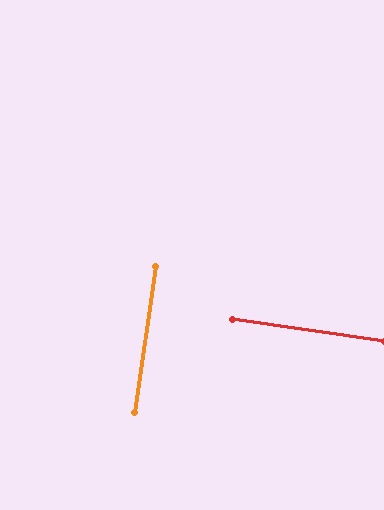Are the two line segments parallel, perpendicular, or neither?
Perpendicular — they meet at approximately 90°.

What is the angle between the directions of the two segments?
Approximately 90 degrees.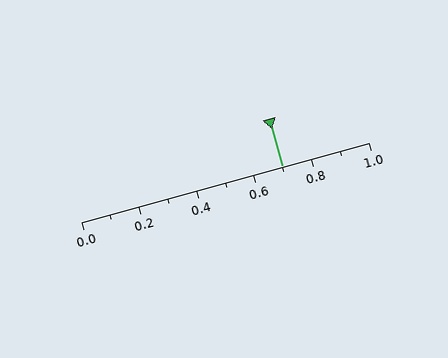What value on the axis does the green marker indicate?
The marker indicates approximately 0.7.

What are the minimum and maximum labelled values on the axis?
The axis runs from 0.0 to 1.0.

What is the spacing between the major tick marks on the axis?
The major ticks are spaced 0.2 apart.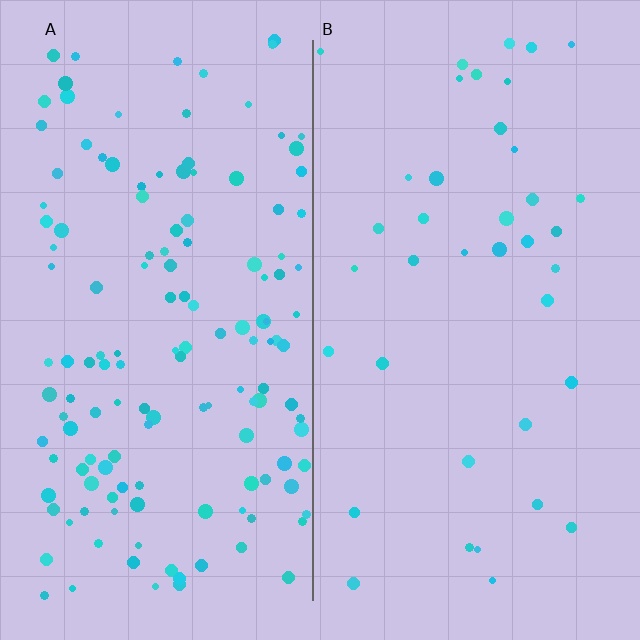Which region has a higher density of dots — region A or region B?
A (the left).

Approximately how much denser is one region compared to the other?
Approximately 3.7× — region A over region B.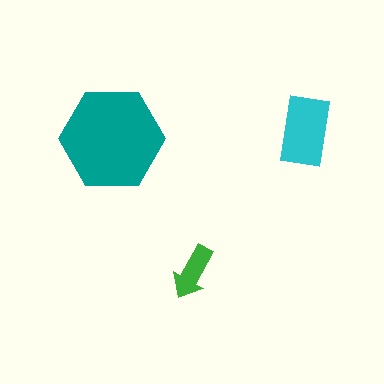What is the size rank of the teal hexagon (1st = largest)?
1st.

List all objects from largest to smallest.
The teal hexagon, the cyan rectangle, the green arrow.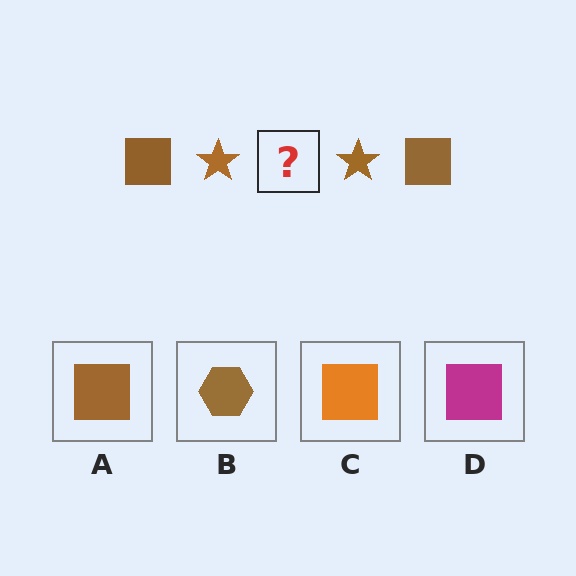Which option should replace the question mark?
Option A.